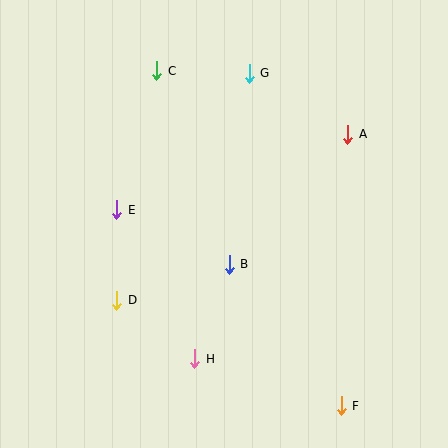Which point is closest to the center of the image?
Point B at (229, 264) is closest to the center.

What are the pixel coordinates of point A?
Point A is at (348, 134).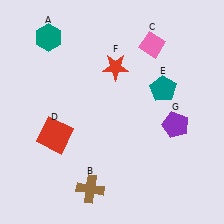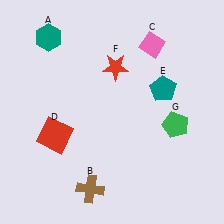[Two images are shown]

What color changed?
The pentagon (G) changed from purple in Image 1 to green in Image 2.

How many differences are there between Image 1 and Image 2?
There is 1 difference between the two images.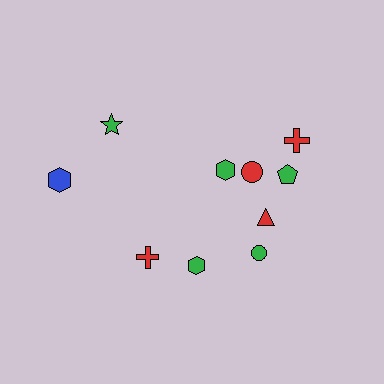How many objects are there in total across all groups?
There are 10 objects.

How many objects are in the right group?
There are 6 objects.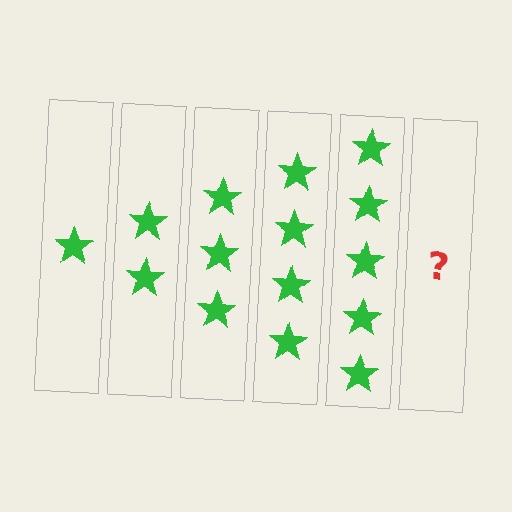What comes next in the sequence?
The next element should be 6 stars.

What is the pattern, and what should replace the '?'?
The pattern is that each step adds one more star. The '?' should be 6 stars.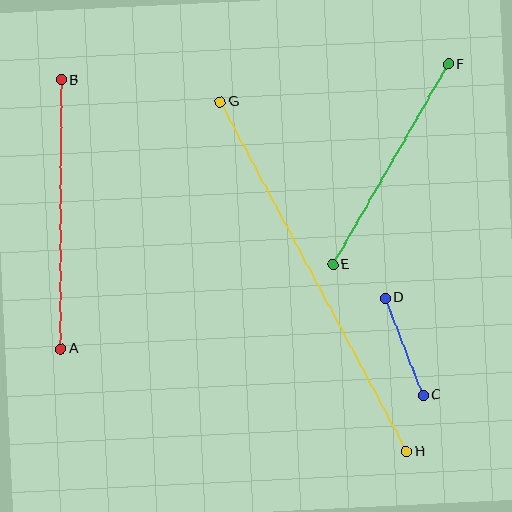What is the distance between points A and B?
The distance is approximately 269 pixels.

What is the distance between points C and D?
The distance is approximately 104 pixels.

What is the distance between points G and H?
The distance is approximately 396 pixels.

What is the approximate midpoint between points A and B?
The midpoint is at approximately (61, 215) pixels.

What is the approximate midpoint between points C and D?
The midpoint is at approximately (404, 347) pixels.